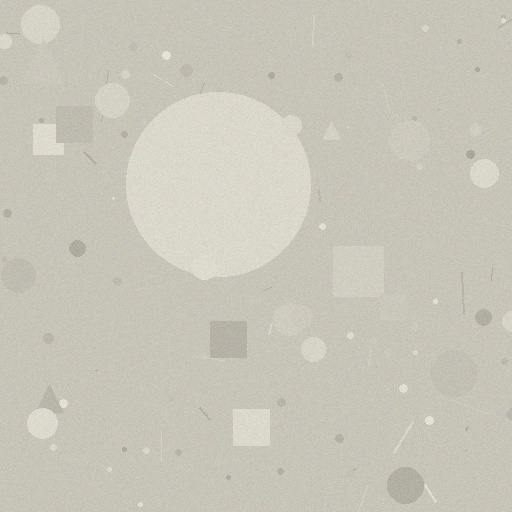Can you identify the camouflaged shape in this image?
The camouflaged shape is a circle.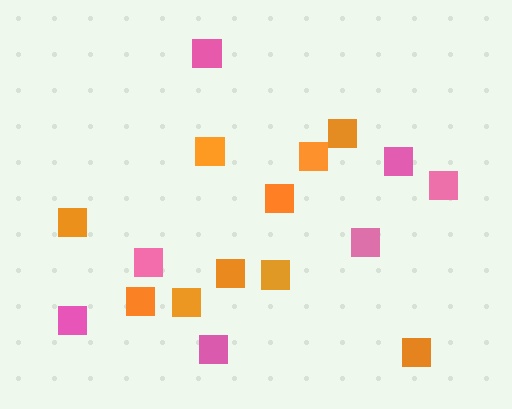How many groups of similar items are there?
There are 2 groups: one group of pink squares (7) and one group of orange squares (10).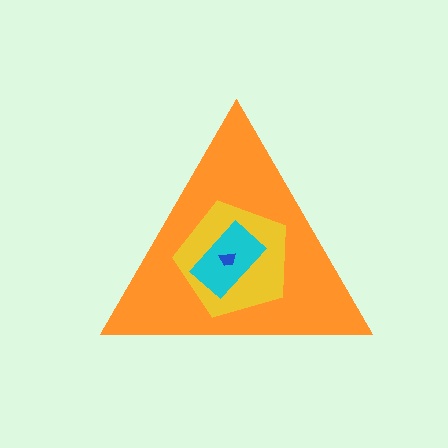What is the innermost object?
The blue trapezoid.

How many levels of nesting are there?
4.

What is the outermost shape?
The orange triangle.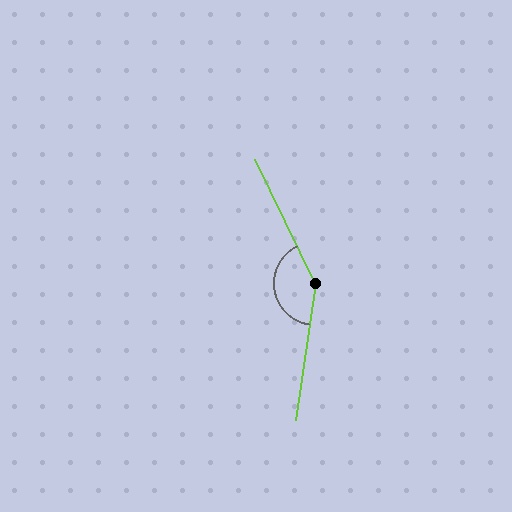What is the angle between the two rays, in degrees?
Approximately 145 degrees.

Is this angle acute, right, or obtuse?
It is obtuse.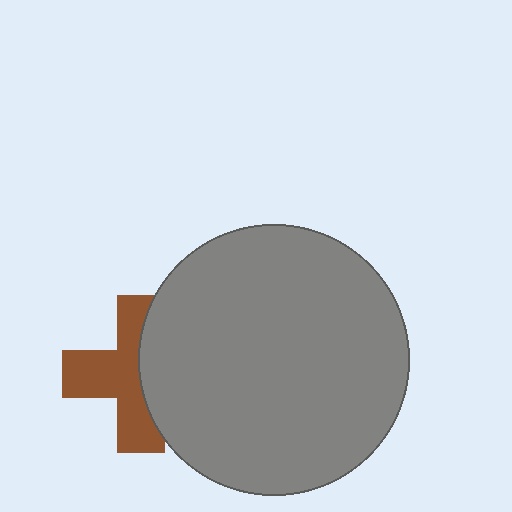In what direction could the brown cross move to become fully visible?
The brown cross could move left. That would shift it out from behind the gray circle entirely.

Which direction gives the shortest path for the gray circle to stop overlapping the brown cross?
Moving right gives the shortest separation.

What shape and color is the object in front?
The object in front is a gray circle.